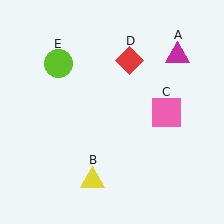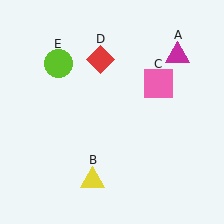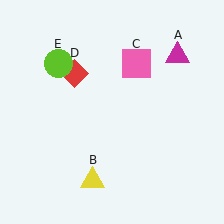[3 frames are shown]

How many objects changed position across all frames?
2 objects changed position: pink square (object C), red diamond (object D).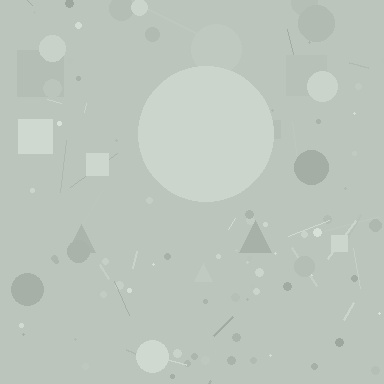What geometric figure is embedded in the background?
A circle is embedded in the background.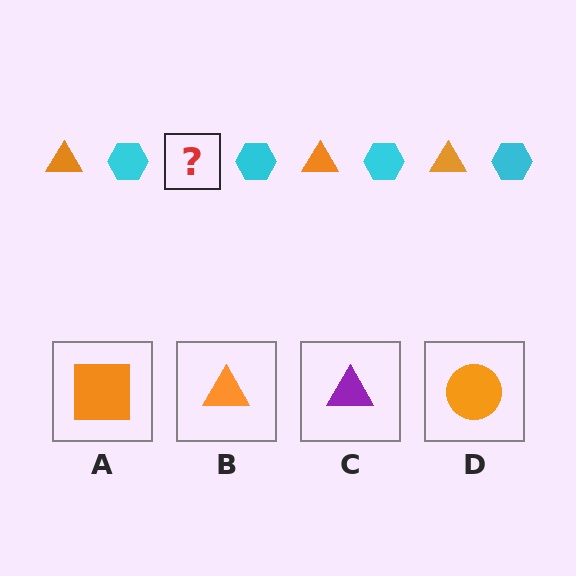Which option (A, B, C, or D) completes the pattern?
B.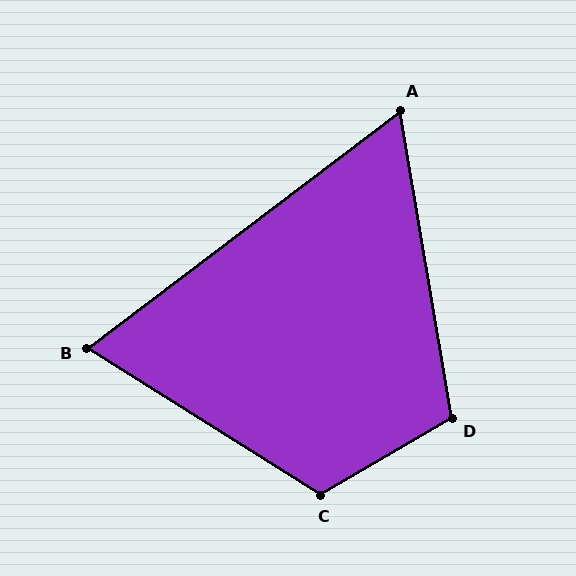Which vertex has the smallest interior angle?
A, at approximately 62 degrees.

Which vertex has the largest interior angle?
C, at approximately 118 degrees.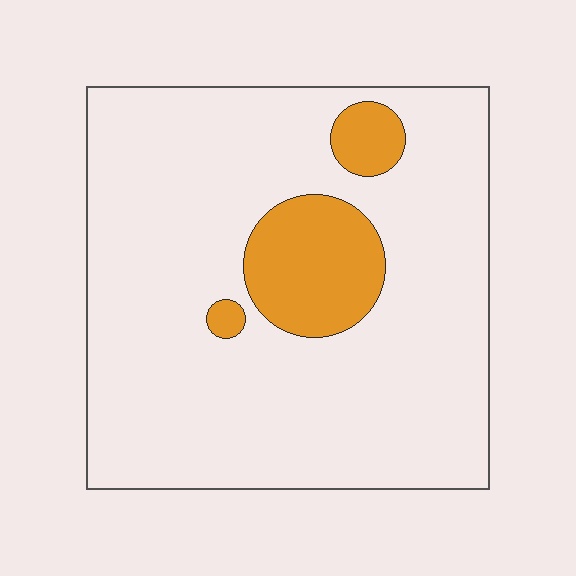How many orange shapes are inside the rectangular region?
3.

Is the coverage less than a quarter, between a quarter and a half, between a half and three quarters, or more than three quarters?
Less than a quarter.